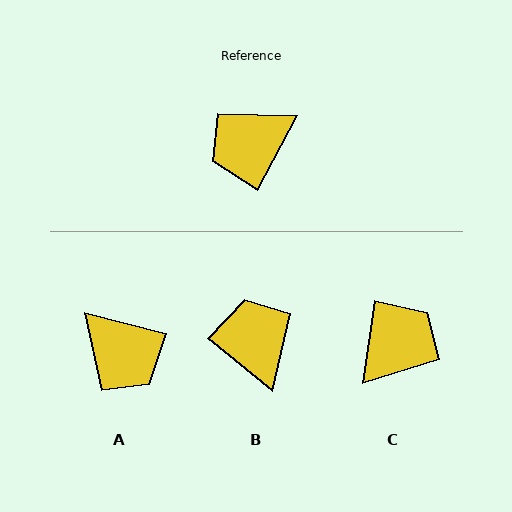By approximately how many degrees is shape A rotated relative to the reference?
Approximately 104 degrees counter-clockwise.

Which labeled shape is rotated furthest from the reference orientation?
C, about 160 degrees away.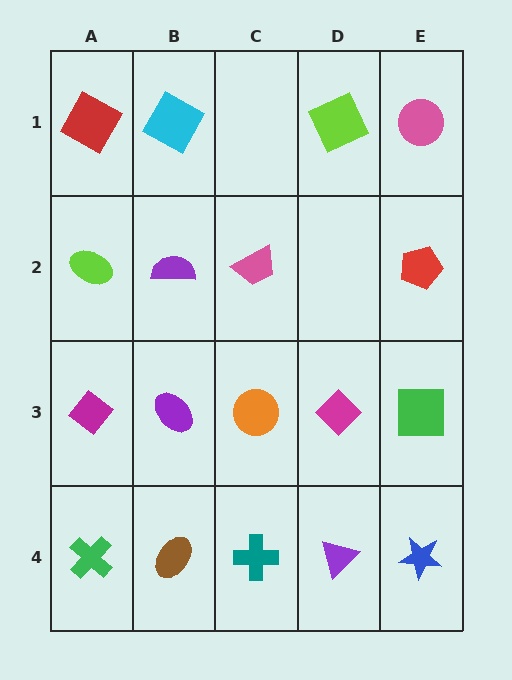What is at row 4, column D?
A purple triangle.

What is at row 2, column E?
A red pentagon.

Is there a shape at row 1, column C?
No, that cell is empty.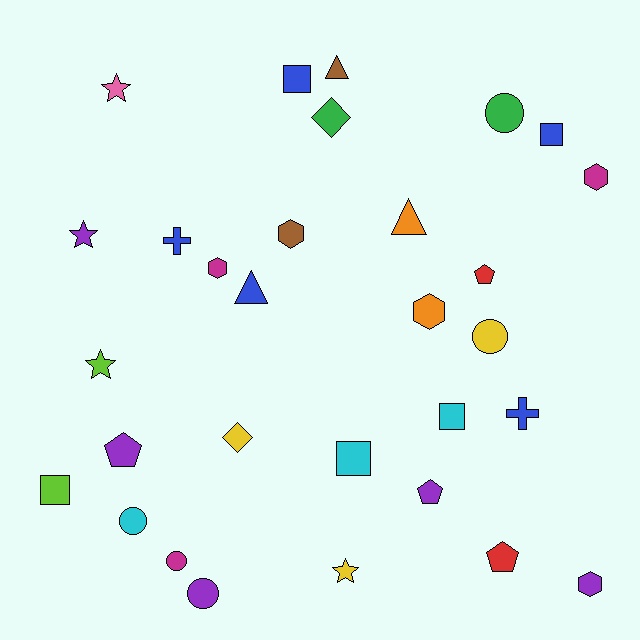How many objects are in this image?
There are 30 objects.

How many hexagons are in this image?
There are 5 hexagons.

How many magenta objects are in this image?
There are 3 magenta objects.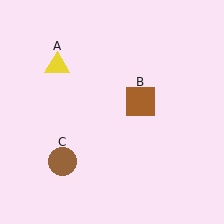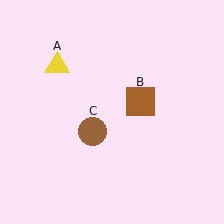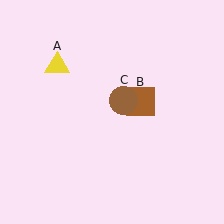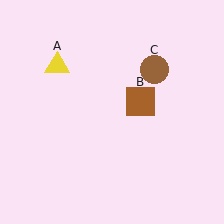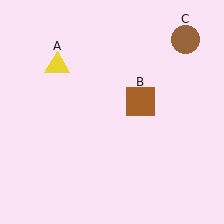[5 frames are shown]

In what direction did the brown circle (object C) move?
The brown circle (object C) moved up and to the right.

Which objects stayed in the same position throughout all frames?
Yellow triangle (object A) and brown square (object B) remained stationary.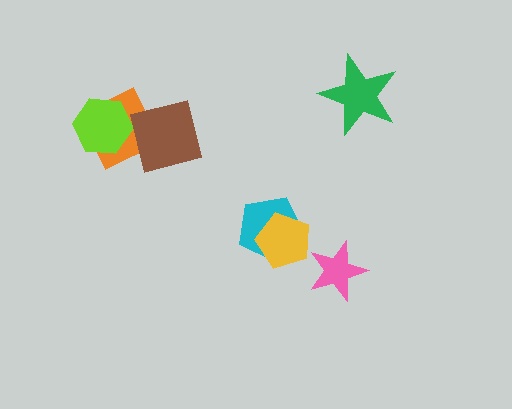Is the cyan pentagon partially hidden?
Yes, it is partially covered by another shape.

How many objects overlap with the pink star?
0 objects overlap with the pink star.